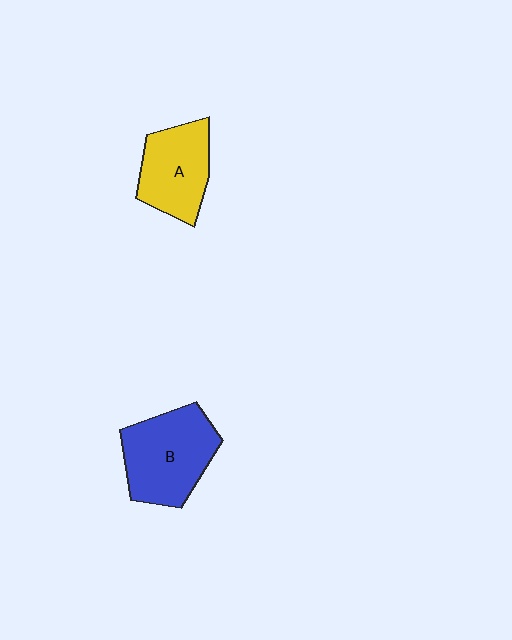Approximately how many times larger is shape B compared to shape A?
Approximately 1.3 times.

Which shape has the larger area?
Shape B (blue).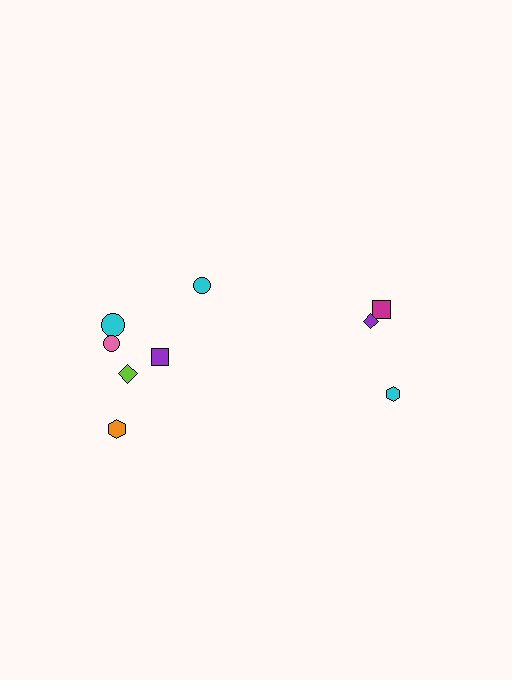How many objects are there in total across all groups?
There are 9 objects.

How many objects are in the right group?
There are 3 objects.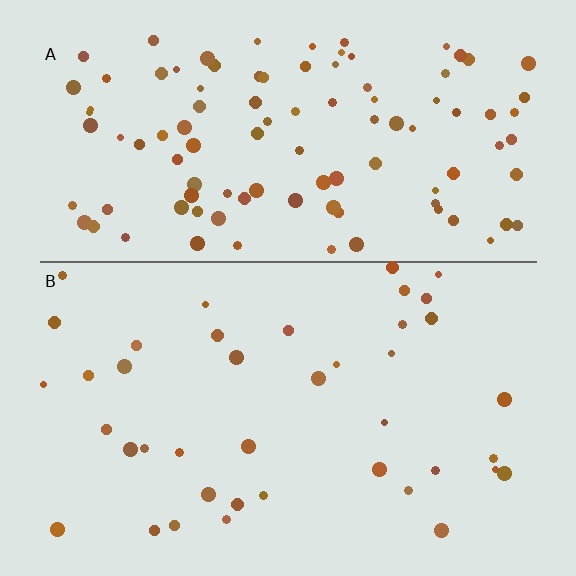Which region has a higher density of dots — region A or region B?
A (the top).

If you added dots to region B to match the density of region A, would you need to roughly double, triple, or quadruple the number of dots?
Approximately triple.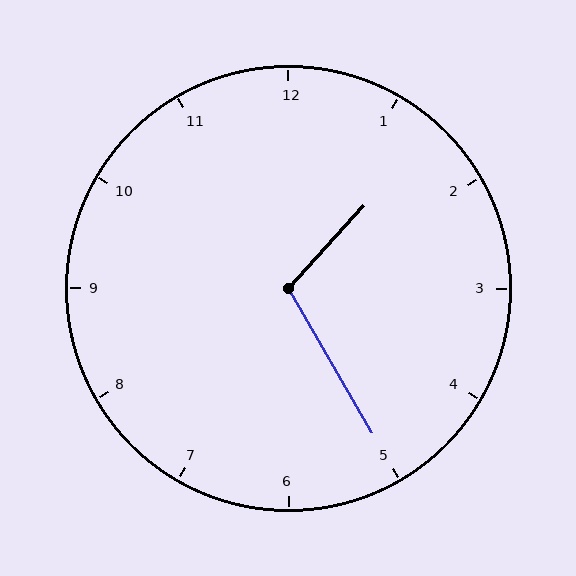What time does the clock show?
1:25.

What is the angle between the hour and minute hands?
Approximately 108 degrees.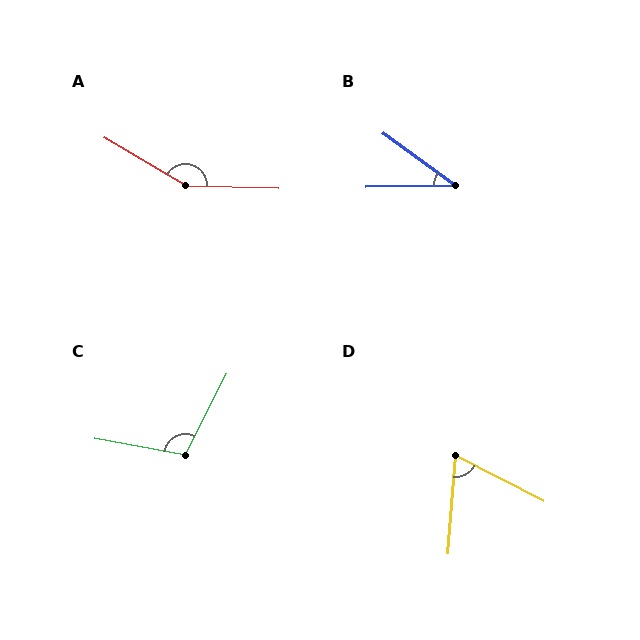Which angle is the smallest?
B, at approximately 37 degrees.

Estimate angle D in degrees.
Approximately 67 degrees.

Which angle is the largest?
A, at approximately 151 degrees.